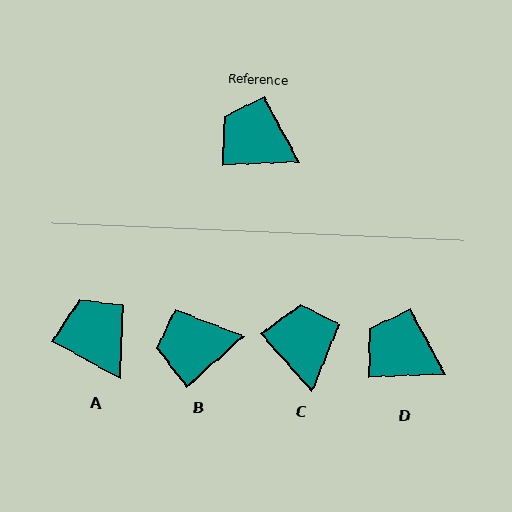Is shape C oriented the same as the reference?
No, it is off by about 51 degrees.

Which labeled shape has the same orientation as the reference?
D.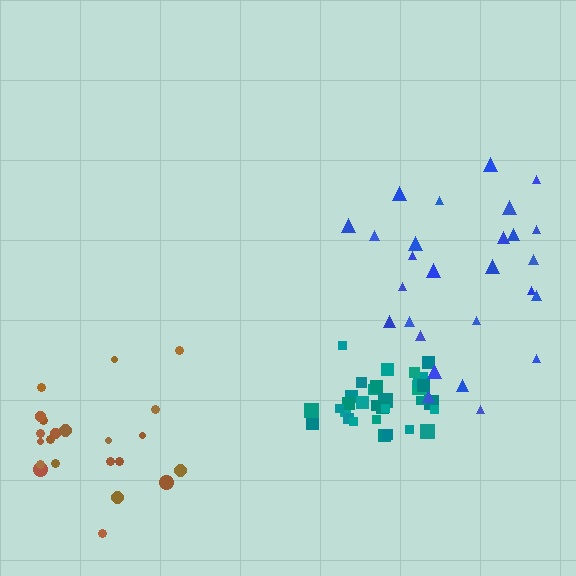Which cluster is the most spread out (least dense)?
Blue.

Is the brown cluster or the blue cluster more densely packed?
Brown.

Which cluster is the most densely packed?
Teal.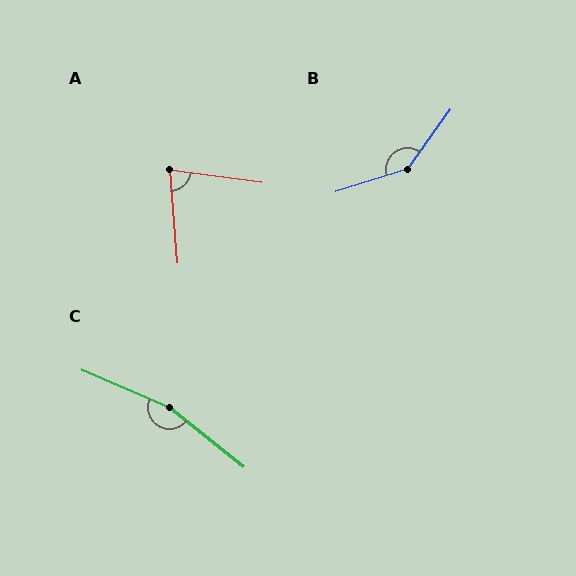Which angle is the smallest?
A, at approximately 78 degrees.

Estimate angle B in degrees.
Approximately 143 degrees.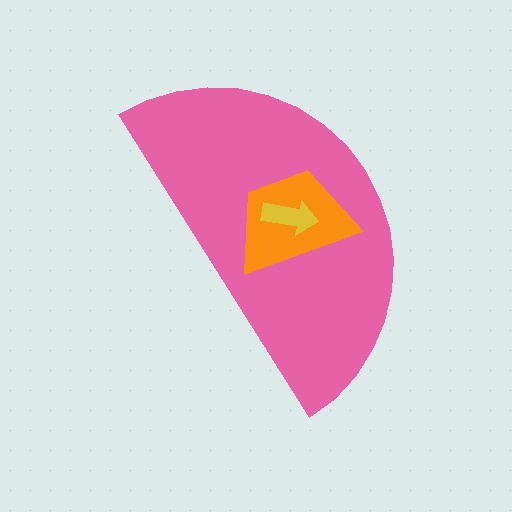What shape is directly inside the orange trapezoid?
The yellow arrow.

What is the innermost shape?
The yellow arrow.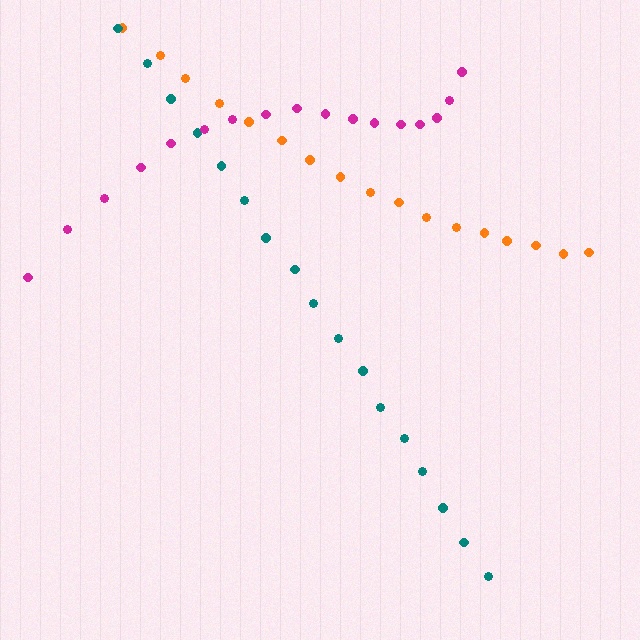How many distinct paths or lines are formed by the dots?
There are 3 distinct paths.